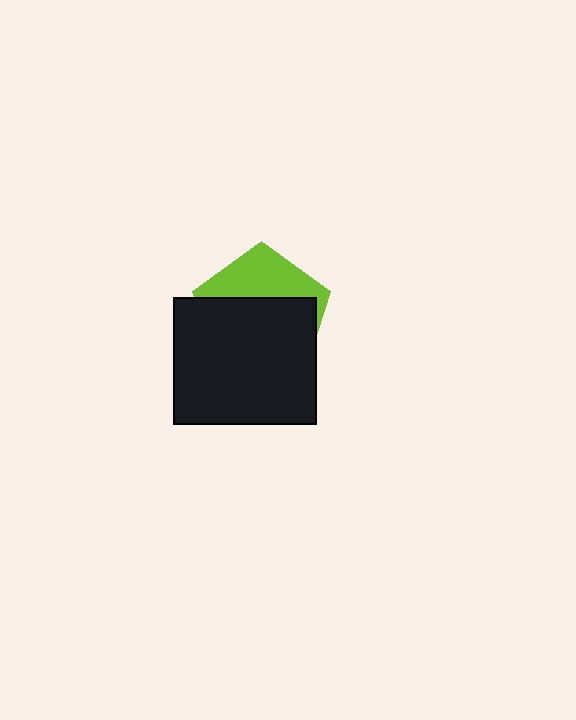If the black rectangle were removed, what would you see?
You would see the complete lime pentagon.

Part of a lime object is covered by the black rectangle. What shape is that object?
It is a pentagon.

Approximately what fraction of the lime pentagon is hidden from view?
Roughly 64% of the lime pentagon is hidden behind the black rectangle.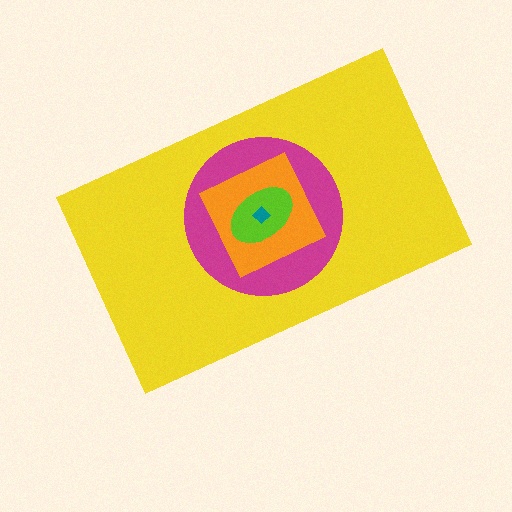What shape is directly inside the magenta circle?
The orange square.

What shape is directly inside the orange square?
The lime ellipse.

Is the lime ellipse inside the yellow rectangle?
Yes.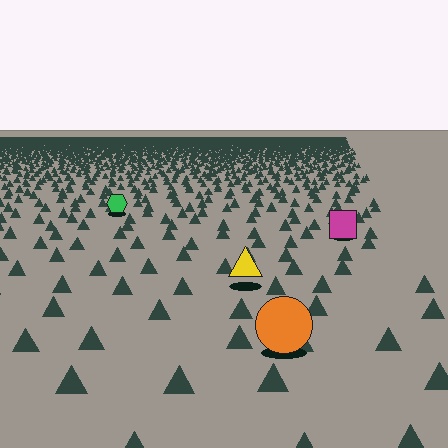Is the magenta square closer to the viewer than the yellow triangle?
No. The yellow triangle is closer — you can tell from the texture gradient: the ground texture is coarser near it.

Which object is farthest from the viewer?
The green hexagon is farthest from the viewer. It appears smaller and the ground texture around it is denser.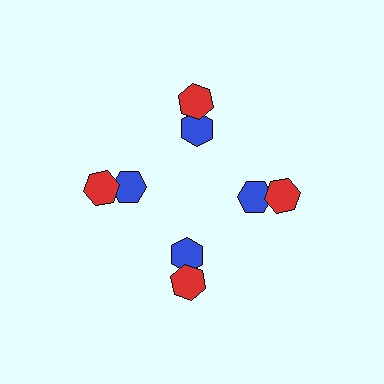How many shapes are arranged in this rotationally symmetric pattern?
There are 8 shapes, arranged in 4 groups of 2.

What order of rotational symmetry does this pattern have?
This pattern has 4-fold rotational symmetry.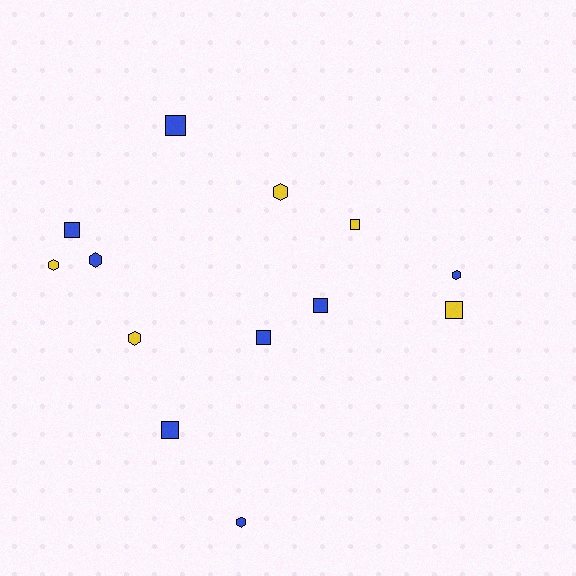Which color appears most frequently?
Blue, with 8 objects.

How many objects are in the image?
There are 13 objects.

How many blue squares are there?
There are 5 blue squares.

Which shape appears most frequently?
Square, with 7 objects.